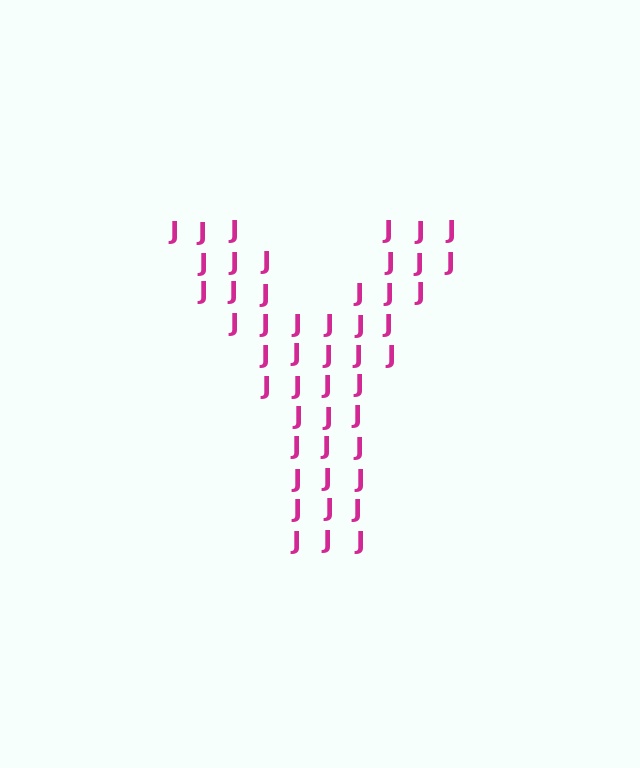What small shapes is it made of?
It is made of small letter J's.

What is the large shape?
The large shape is the letter Y.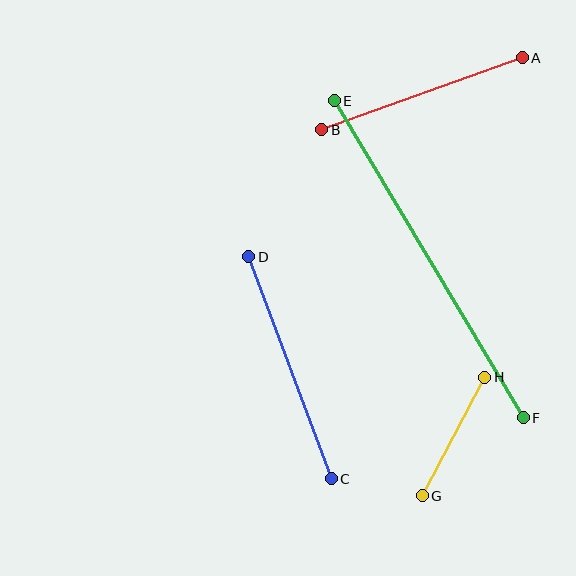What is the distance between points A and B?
The distance is approximately 213 pixels.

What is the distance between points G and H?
The distance is approximately 134 pixels.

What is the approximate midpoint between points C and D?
The midpoint is at approximately (290, 368) pixels.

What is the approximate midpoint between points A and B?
The midpoint is at approximately (422, 94) pixels.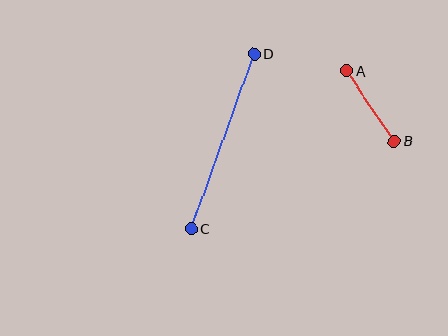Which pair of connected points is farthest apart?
Points C and D are farthest apart.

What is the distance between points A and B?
The distance is approximately 85 pixels.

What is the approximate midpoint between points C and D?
The midpoint is at approximately (223, 141) pixels.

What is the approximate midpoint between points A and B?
The midpoint is at approximately (370, 106) pixels.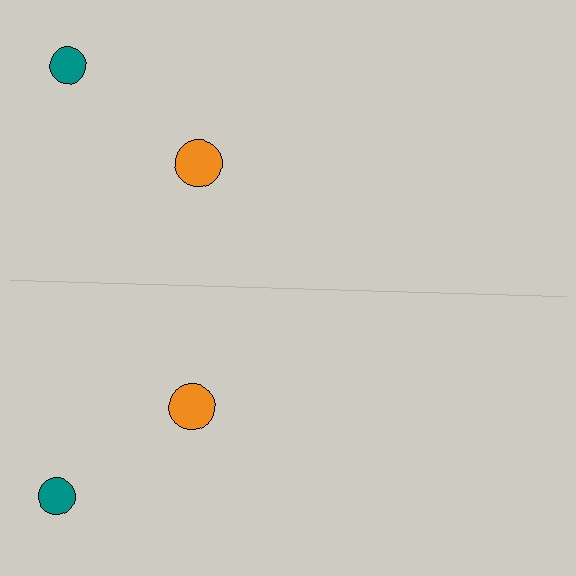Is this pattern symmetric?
Yes, this pattern has bilateral (reflection) symmetry.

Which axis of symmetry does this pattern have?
The pattern has a horizontal axis of symmetry running through the center of the image.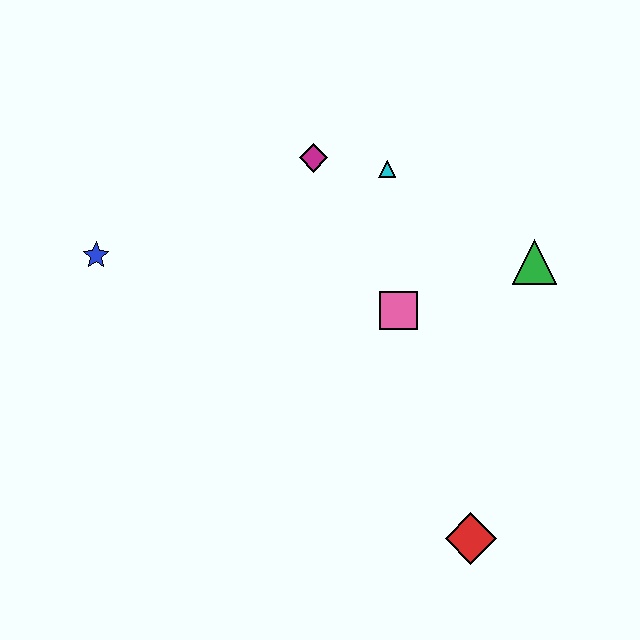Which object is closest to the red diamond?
The pink square is closest to the red diamond.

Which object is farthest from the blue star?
The red diamond is farthest from the blue star.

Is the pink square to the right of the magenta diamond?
Yes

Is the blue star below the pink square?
No